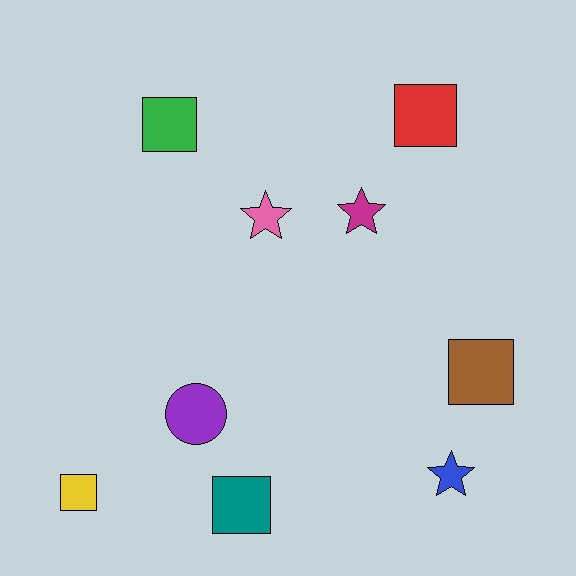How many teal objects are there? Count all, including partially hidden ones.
There is 1 teal object.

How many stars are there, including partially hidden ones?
There are 3 stars.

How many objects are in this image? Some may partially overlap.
There are 9 objects.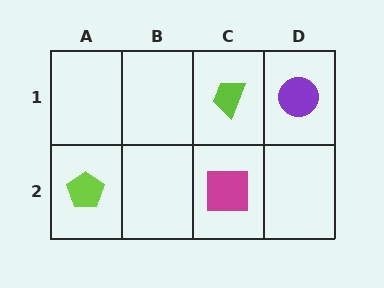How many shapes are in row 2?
2 shapes.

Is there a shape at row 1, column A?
No, that cell is empty.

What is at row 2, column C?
A magenta square.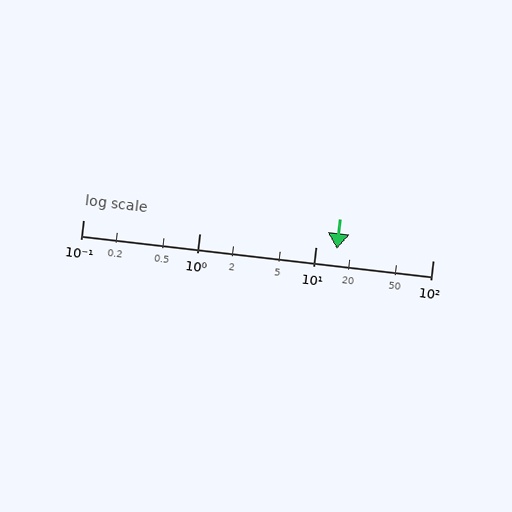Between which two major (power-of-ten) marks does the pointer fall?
The pointer is between 10 and 100.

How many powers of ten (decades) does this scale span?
The scale spans 3 decades, from 0.1 to 100.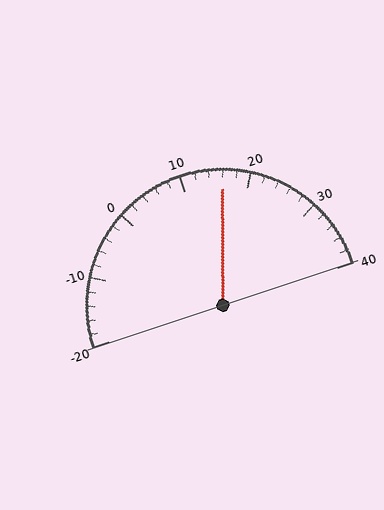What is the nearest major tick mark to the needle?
The nearest major tick mark is 20.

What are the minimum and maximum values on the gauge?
The gauge ranges from -20 to 40.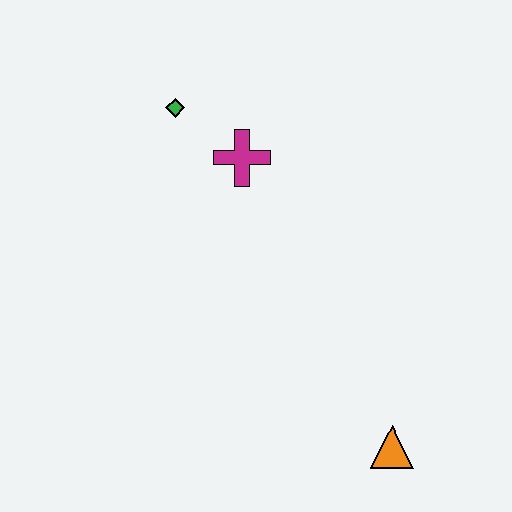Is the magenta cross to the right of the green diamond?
Yes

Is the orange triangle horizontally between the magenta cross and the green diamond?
No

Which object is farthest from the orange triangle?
The green diamond is farthest from the orange triangle.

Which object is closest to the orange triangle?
The magenta cross is closest to the orange triangle.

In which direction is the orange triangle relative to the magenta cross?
The orange triangle is below the magenta cross.